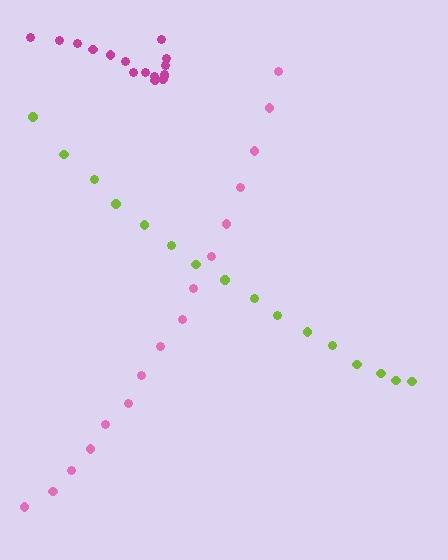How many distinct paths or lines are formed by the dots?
There are 3 distinct paths.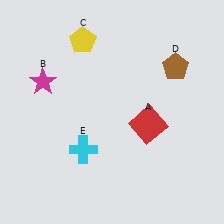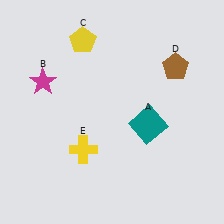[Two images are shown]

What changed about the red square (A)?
In Image 1, A is red. In Image 2, it changed to teal.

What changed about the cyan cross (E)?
In Image 1, E is cyan. In Image 2, it changed to yellow.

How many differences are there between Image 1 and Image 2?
There are 2 differences between the two images.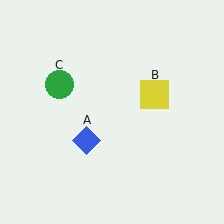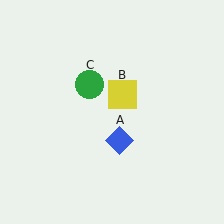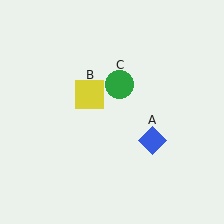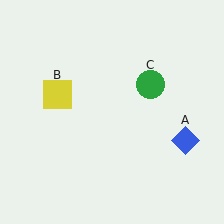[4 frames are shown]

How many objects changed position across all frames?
3 objects changed position: blue diamond (object A), yellow square (object B), green circle (object C).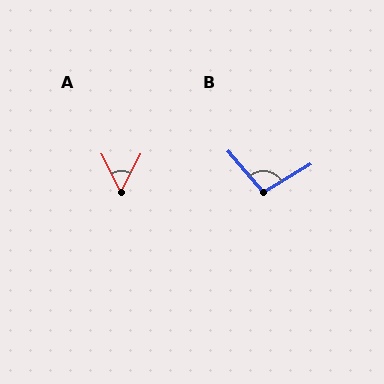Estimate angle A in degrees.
Approximately 53 degrees.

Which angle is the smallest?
A, at approximately 53 degrees.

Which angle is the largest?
B, at approximately 99 degrees.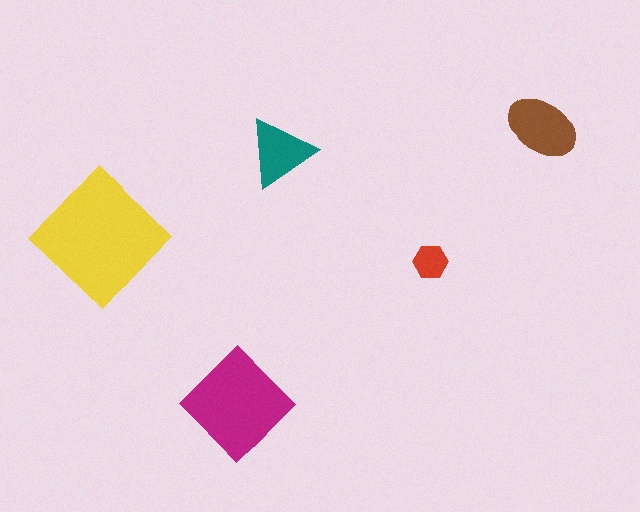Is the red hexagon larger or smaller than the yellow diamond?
Smaller.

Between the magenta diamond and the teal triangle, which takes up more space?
The magenta diamond.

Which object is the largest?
The yellow diamond.